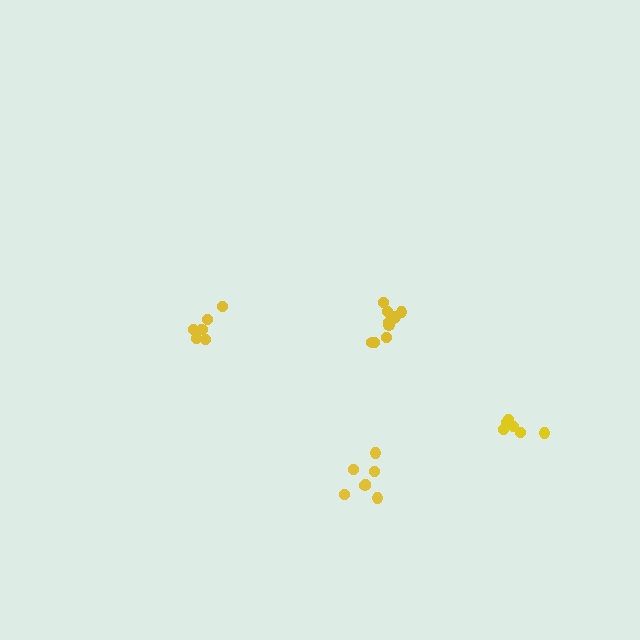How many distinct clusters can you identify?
There are 4 distinct clusters.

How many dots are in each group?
Group 1: 7 dots, Group 2: 6 dots, Group 3: 7 dots, Group 4: 10 dots (30 total).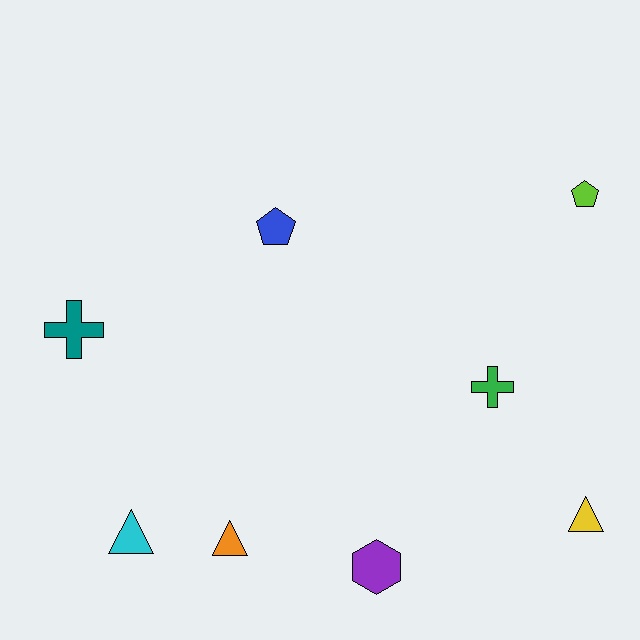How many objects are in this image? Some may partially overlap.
There are 8 objects.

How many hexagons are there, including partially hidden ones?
There is 1 hexagon.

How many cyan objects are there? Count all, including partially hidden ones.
There is 1 cyan object.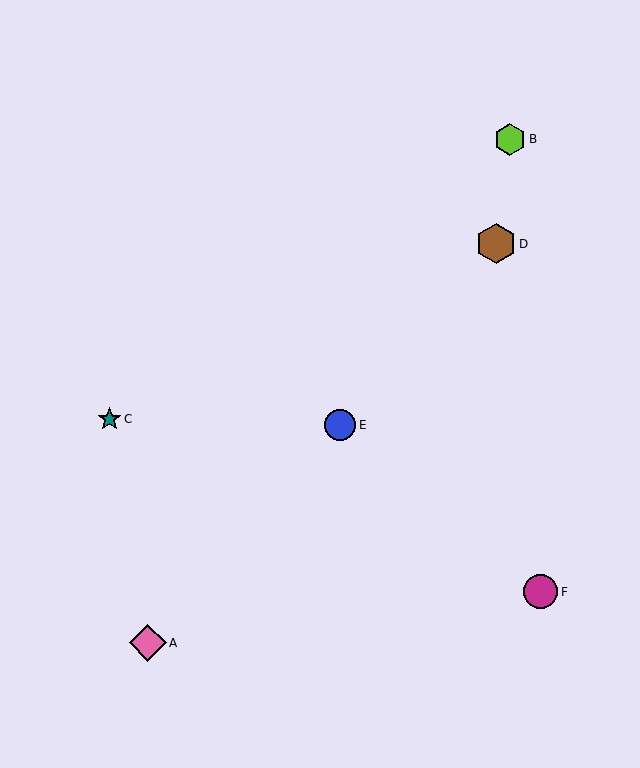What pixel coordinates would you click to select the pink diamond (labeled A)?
Click at (148, 643) to select the pink diamond A.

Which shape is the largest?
The brown hexagon (labeled D) is the largest.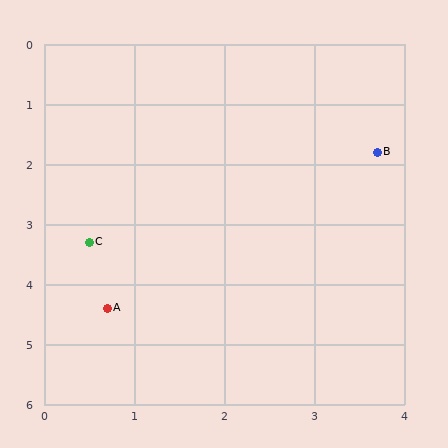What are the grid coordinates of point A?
Point A is at approximately (0.7, 4.4).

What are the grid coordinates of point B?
Point B is at approximately (3.7, 1.8).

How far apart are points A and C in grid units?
Points A and C are about 1.1 grid units apart.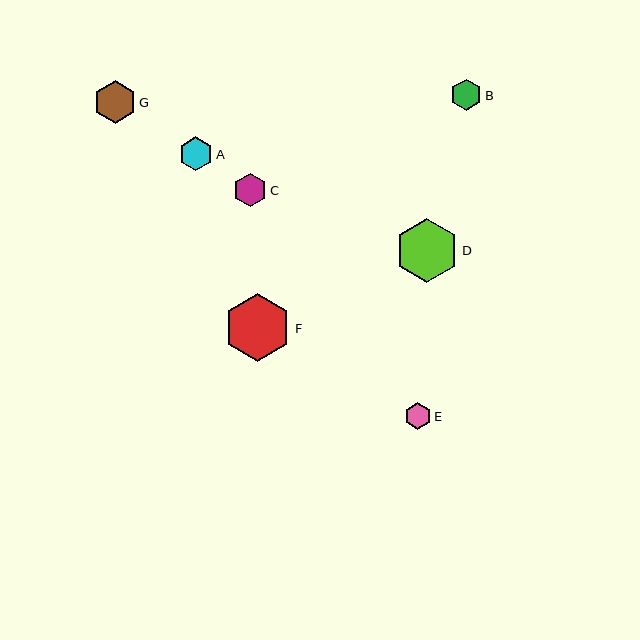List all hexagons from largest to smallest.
From largest to smallest: F, D, G, A, C, B, E.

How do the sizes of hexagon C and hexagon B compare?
Hexagon C and hexagon B are approximately the same size.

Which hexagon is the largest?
Hexagon F is the largest with a size of approximately 68 pixels.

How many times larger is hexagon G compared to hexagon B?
Hexagon G is approximately 1.4 times the size of hexagon B.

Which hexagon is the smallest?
Hexagon E is the smallest with a size of approximately 26 pixels.